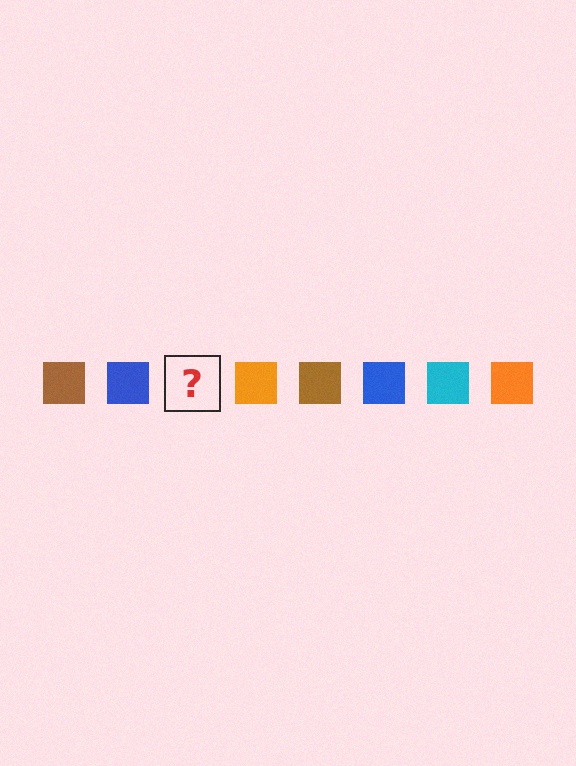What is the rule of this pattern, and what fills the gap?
The rule is that the pattern cycles through brown, blue, cyan, orange squares. The gap should be filled with a cyan square.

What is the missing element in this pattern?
The missing element is a cyan square.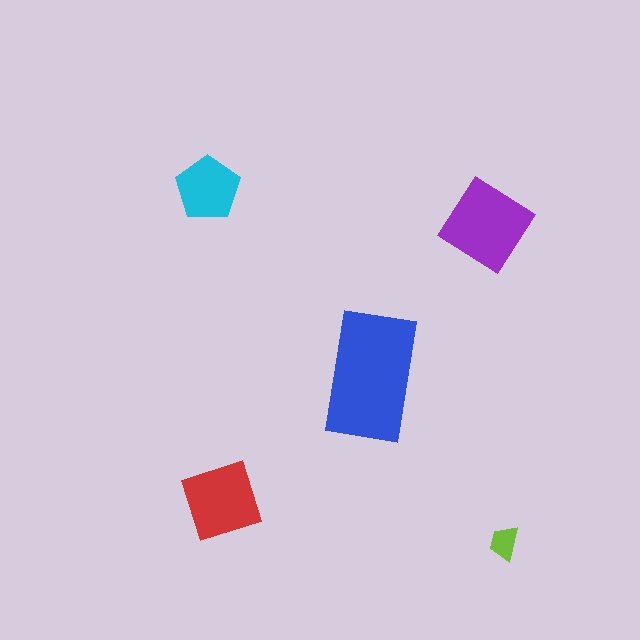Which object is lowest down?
The lime trapezoid is bottommost.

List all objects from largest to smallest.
The blue rectangle, the purple diamond, the red square, the cyan pentagon, the lime trapezoid.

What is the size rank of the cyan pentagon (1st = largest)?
4th.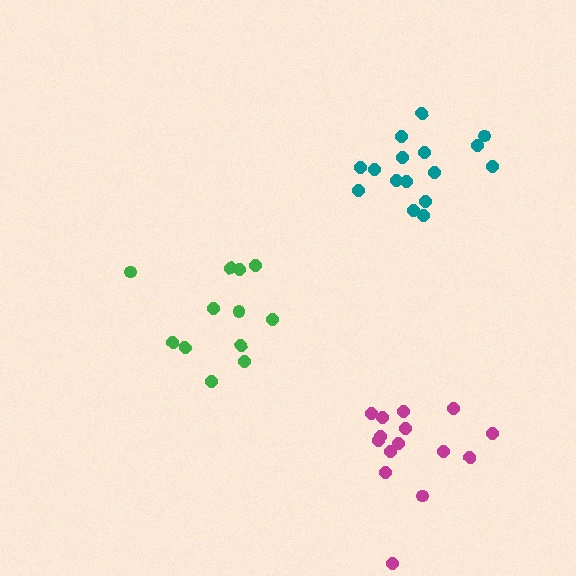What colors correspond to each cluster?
The clusters are colored: teal, green, magenta.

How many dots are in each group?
Group 1: 16 dots, Group 2: 12 dots, Group 3: 15 dots (43 total).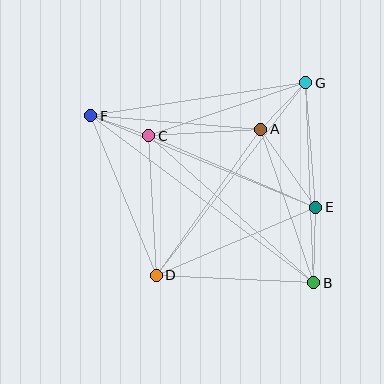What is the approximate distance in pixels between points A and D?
The distance between A and D is approximately 179 pixels.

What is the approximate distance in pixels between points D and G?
The distance between D and G is approximately 244 pixels.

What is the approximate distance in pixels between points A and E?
The distance between A and E is approximately 96 pixels.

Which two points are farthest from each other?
Points B and F are farthest from each other.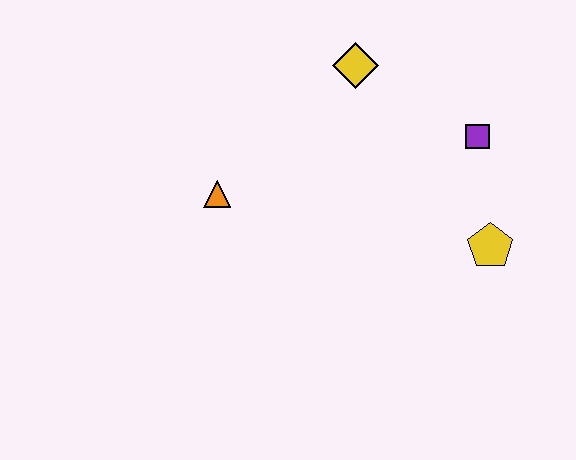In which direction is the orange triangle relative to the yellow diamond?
The orange triangle is to the left of the yellow diamond.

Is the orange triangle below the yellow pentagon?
No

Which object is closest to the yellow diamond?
The purple square is closest to the yellow diamond.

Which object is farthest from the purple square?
The orange triangle is farthest from the purple square.